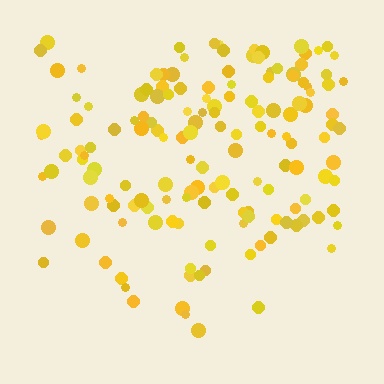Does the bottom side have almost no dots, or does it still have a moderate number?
Still a moderate number, just noticeably fewer than the top.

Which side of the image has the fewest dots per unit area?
The bottom.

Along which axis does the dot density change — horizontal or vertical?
Vertical.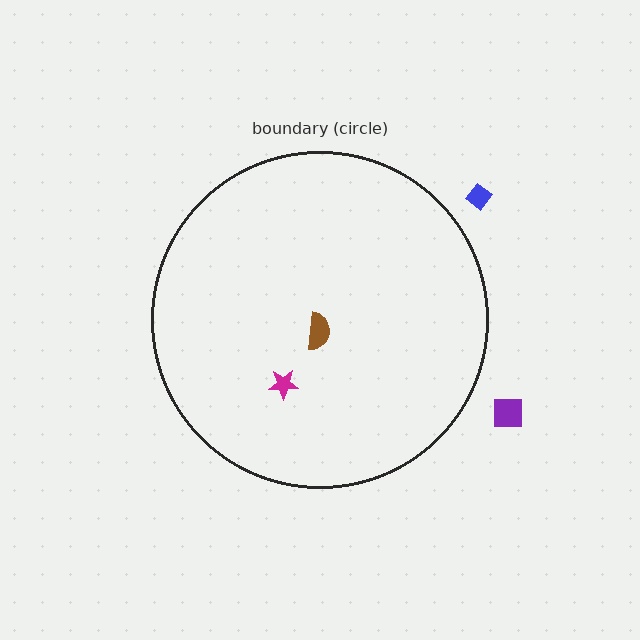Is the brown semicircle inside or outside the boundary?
Inside.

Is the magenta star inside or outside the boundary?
Inside.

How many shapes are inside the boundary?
2 inside, 2 outside.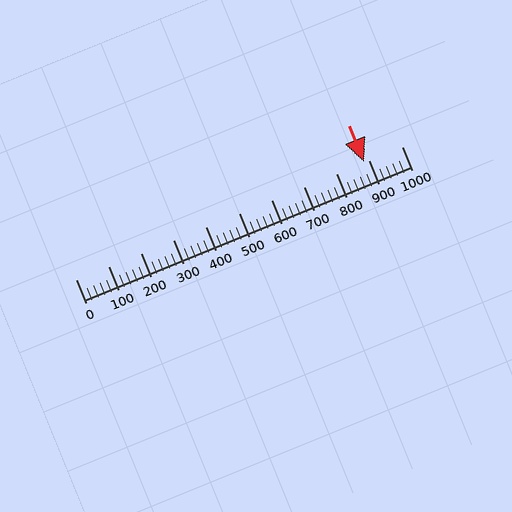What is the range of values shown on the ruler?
The ruler shows values from 0 to 1000.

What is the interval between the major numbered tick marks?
The major tick marks are spaced 100 units apart.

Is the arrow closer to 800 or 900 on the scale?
The arrow is closer to 900.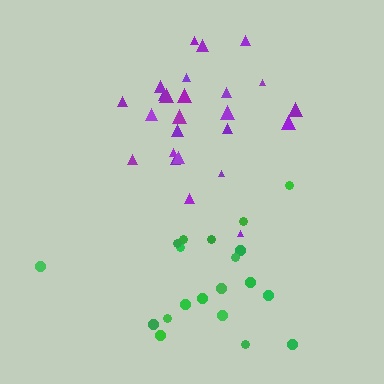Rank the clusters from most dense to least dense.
green, purple.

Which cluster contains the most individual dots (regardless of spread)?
Purple (25).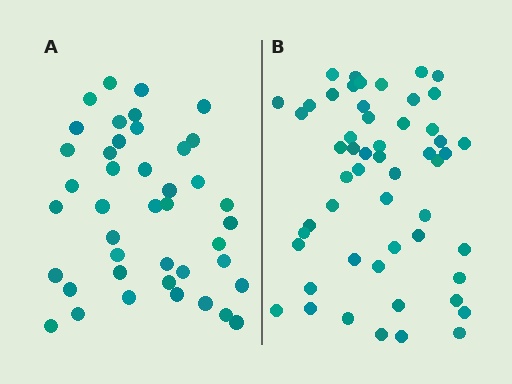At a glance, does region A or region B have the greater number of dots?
Region B (the right region) has more dots.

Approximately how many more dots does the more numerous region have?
Region B has roughly 12 or so more dots than region A.